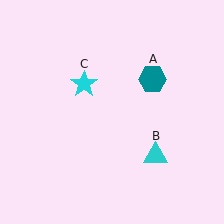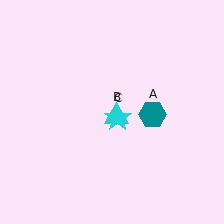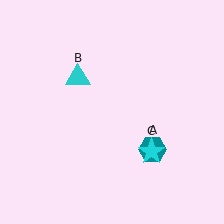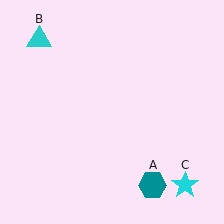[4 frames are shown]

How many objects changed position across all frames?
3 objects changed position: teal hexagon (object A), cyan triangle (object B), cyan star (object C).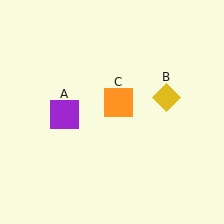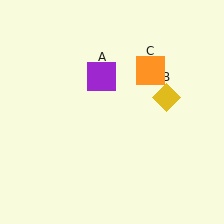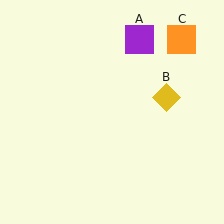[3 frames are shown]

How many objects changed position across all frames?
2 objects changed position: purple square (object A), orange square (object C).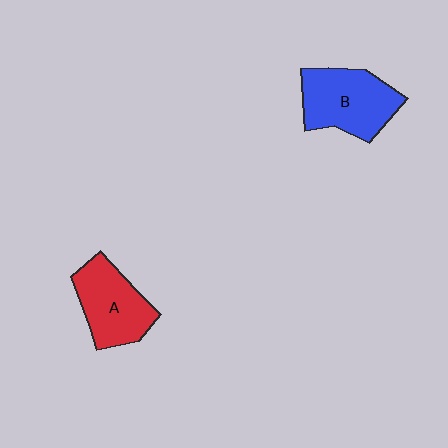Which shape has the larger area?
Shape B (blue).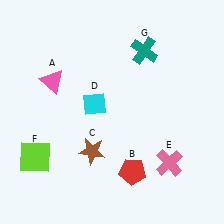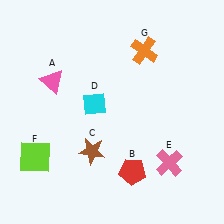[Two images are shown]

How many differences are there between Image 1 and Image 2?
There is 1 difference between the two images.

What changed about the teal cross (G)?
In Image 1, G is teal. In Image 2, it changed to orange.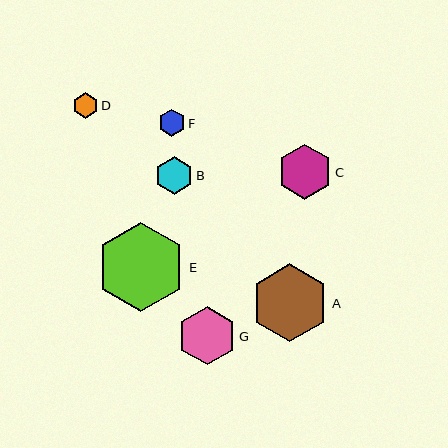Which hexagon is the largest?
Hexagon E is the largest with a size of approximately 89 pixels.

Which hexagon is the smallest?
Hexagon D is the smallest with a size of approximately 25 pixels.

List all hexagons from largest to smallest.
From largest to smallest: E, A, G, C, B, F, D.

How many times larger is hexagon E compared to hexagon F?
Hexagon E is approximately 3.3 times the size of hexagon F.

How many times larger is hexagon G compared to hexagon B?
Hexagon G is approximately 1.5 times the size of hexagon B.